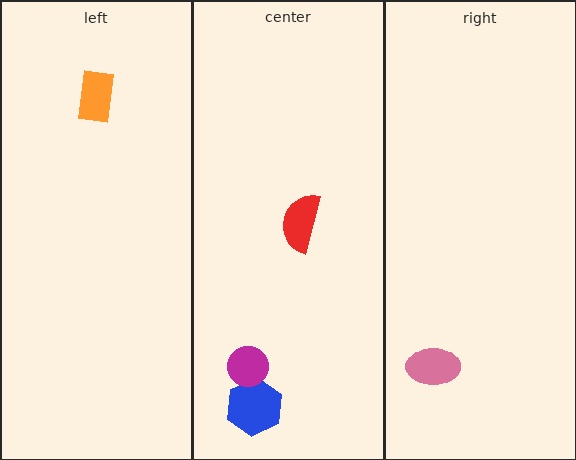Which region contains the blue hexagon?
The center region.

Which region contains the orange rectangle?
The left region.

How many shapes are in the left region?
1.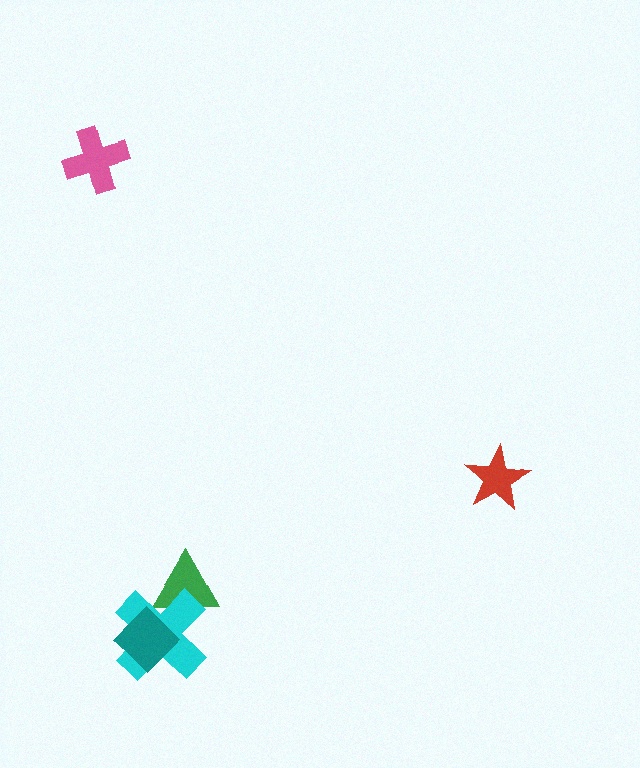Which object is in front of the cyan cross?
The teal diamond is in front of the cyan cross.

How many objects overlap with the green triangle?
1 object overlaps with the green triangle.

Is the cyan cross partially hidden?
Yes, it is partially covered by another shape.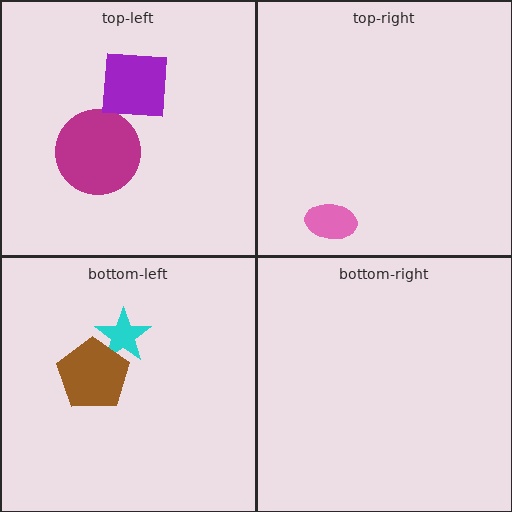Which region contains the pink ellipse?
The top-right region.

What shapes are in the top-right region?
The pink ellipse.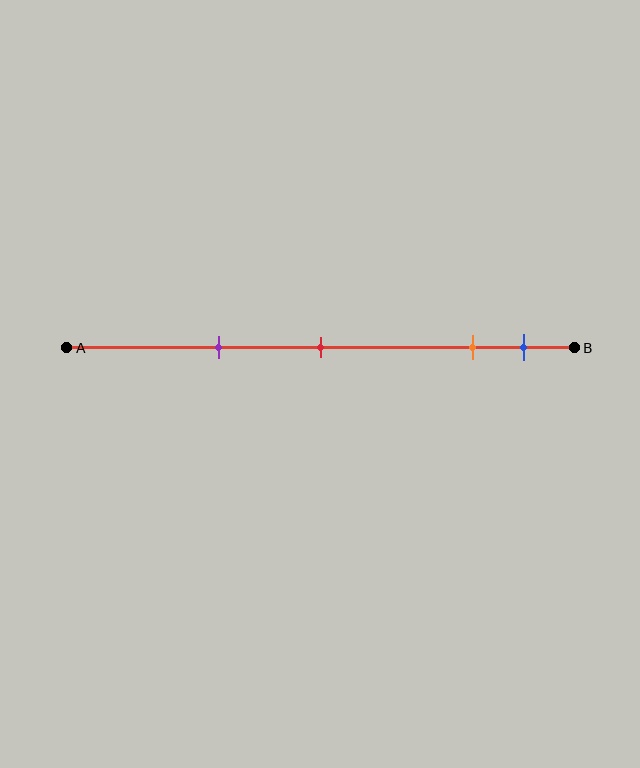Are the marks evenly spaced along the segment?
No, the marks are not evenly spaced.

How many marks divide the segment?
There are 4 marks dividing the segment.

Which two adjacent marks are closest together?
The orange and blue marks are the closest adjacent pair.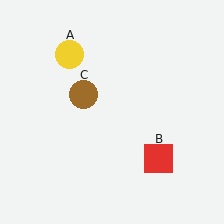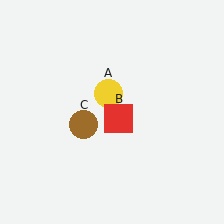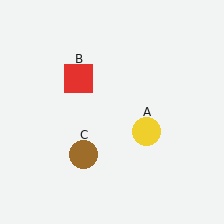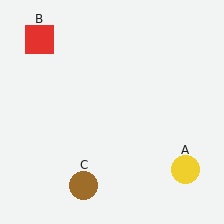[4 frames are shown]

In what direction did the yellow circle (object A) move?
The yellow circle (object A) moved down and to the right.